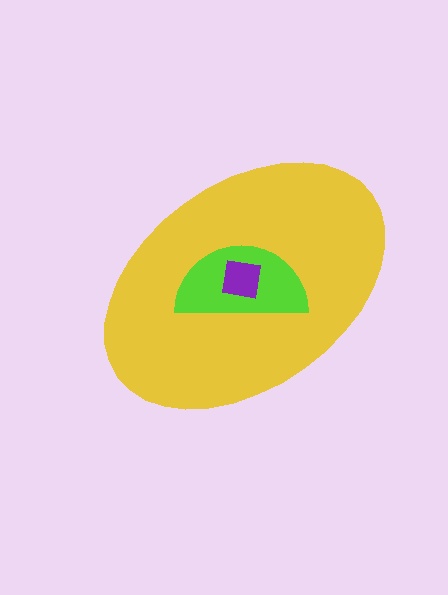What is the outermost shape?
The yellow ellipse.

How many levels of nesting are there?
3.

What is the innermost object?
The purple square.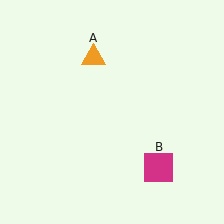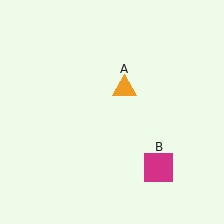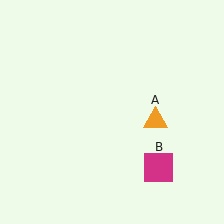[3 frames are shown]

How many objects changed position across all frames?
1 object changed position: orange triangle (object A).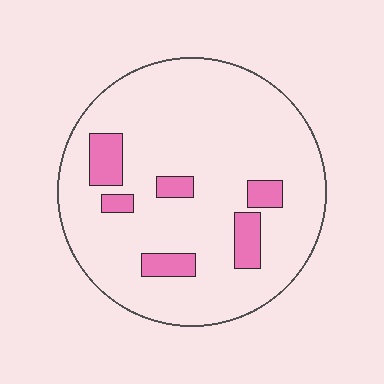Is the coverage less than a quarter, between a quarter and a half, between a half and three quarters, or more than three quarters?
Less than a quarter.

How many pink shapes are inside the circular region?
6.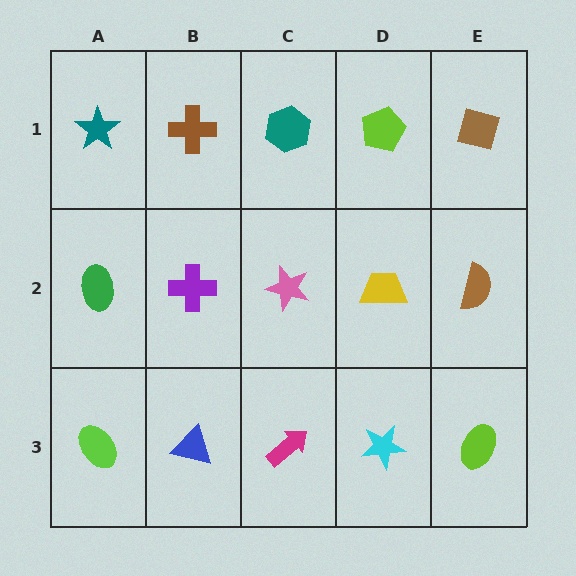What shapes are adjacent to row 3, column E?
A brown semicircle (row 2, column E), a cyan star (row 3, column D).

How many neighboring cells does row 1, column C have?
3.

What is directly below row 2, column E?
A lime ellipse.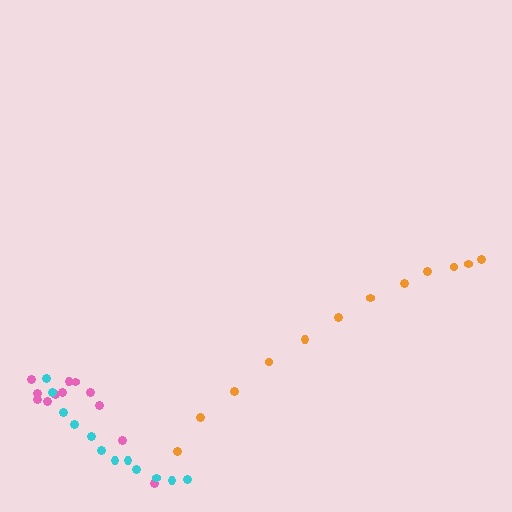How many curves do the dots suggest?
There are 3 distinct paths.